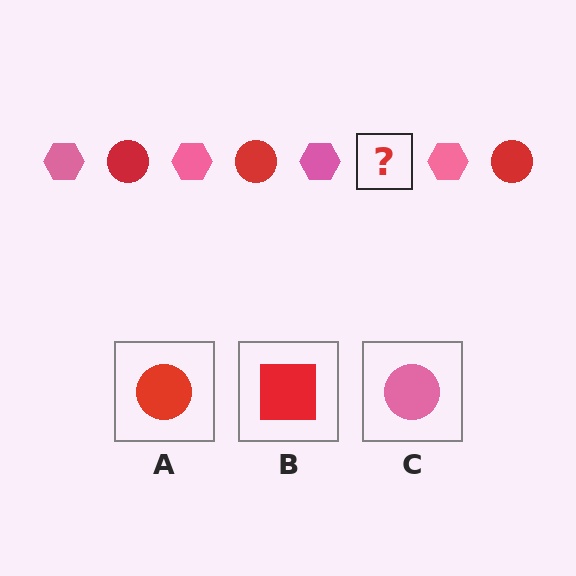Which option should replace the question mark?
Option A.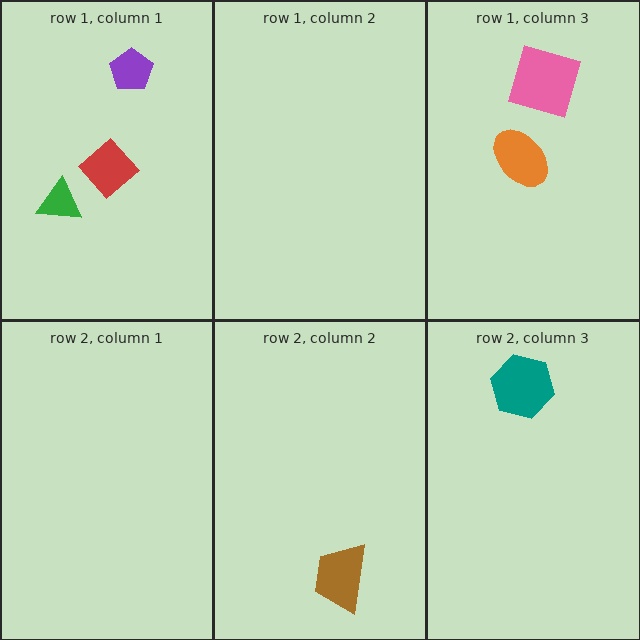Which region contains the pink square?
The row 1, column 3 region.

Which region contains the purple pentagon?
The row 1, column 1 region.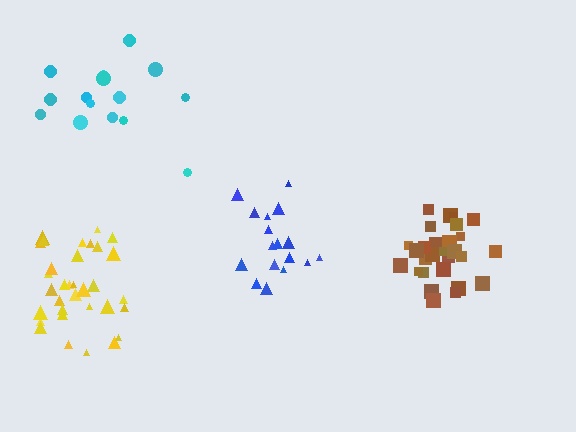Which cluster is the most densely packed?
Brown.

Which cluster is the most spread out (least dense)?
Cyan.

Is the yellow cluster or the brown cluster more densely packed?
Brown.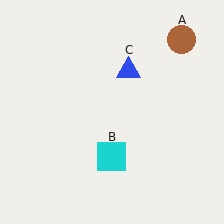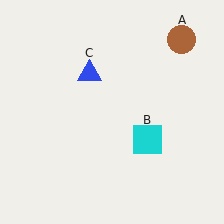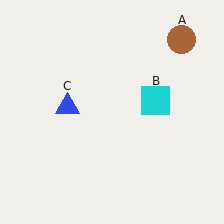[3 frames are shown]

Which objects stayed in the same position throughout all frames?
Brown circle (object A) remained stationary.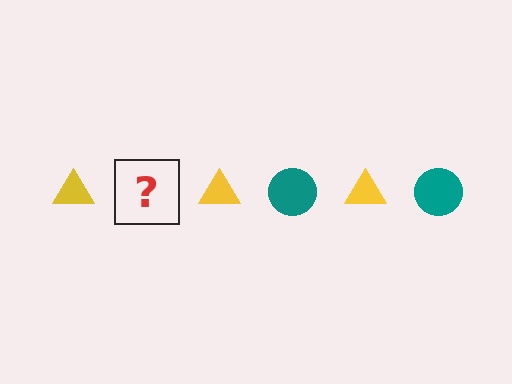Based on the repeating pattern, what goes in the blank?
The blank should be a teal circle.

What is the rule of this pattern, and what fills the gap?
The rule is that the pattern alternates between yellow triangle and teal circle. The gap should be filled with a teal circle.